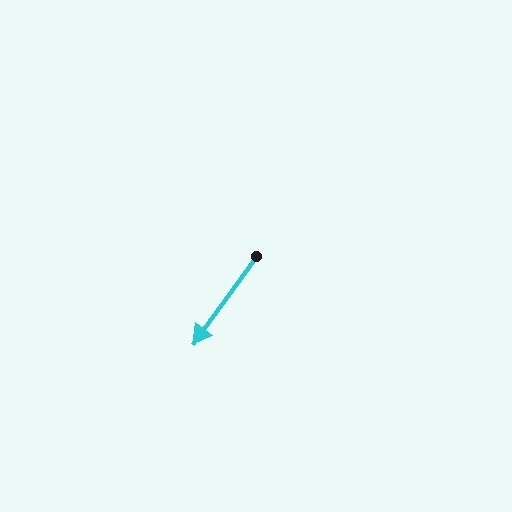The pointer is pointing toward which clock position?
Roughly 7 o'clock.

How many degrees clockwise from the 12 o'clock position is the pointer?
Approximately 215 degrees.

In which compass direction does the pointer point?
Southwest.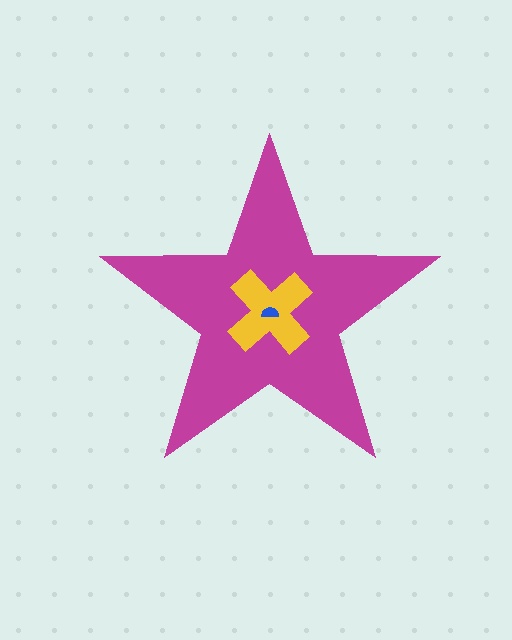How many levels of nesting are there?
3.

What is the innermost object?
The blue semicircle.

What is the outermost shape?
The magenta star.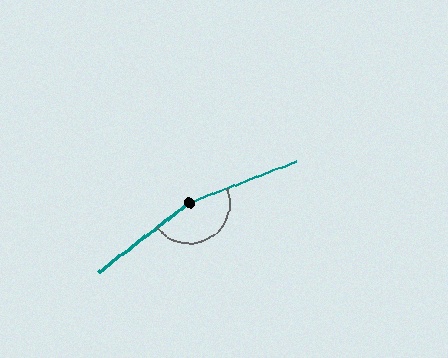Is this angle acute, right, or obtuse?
It is obtuse.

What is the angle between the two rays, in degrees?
Approximately 164 degrees.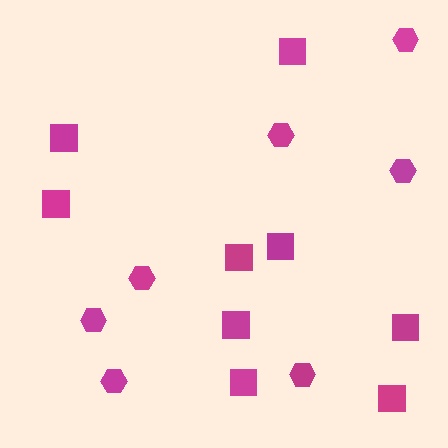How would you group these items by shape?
There are 2 groups: one group of squares (9) and one group of hexagons (7).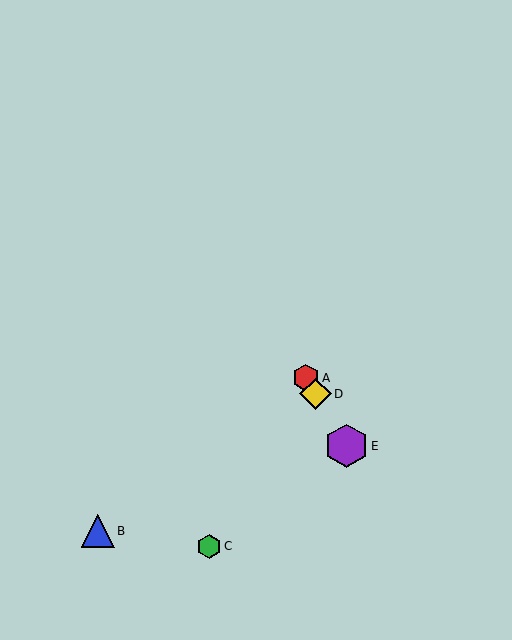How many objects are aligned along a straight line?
3 objects (A, D, E) are aligned along a straight line.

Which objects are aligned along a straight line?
Objects A, D, E are aligned along a straight line.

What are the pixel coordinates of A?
Object A is at (306, 378).